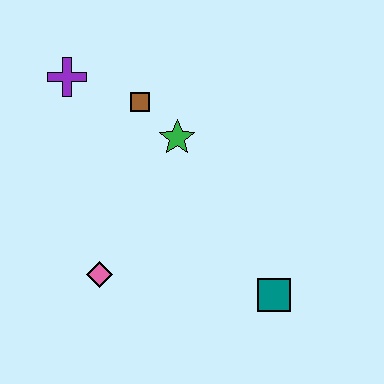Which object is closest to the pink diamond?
The green star is closest to the pink diamond.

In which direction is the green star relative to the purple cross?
The green star is to the right of the purple cross.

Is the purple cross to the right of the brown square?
No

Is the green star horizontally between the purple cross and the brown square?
No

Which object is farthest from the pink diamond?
The purple cross is farthest from the pink diamond.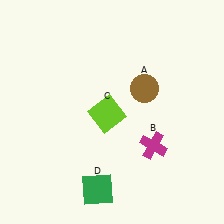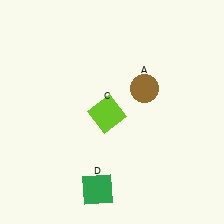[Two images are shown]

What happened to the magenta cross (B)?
The magenta cross (B) was removed in Image 2. It was in the bottom-right area of Image 1.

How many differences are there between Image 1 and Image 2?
There is 1 difference between the two images.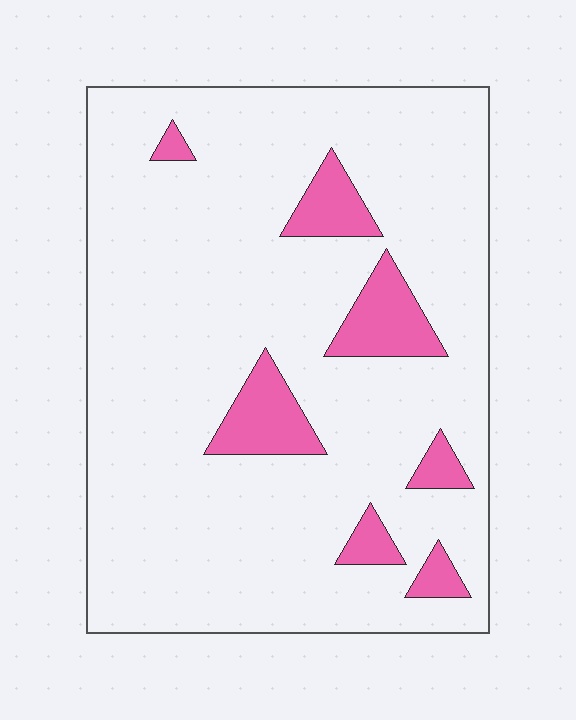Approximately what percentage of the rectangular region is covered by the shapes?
Approximately 10%.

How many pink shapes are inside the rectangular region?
7.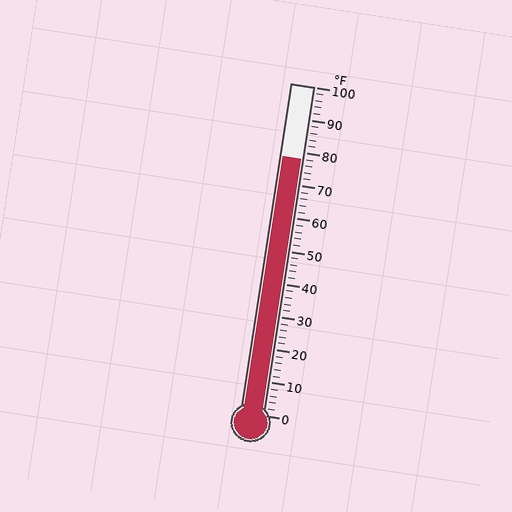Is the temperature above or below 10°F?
The temperature is above 10°F.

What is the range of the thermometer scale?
The thermometer scale ranges from 0°F to 100°F.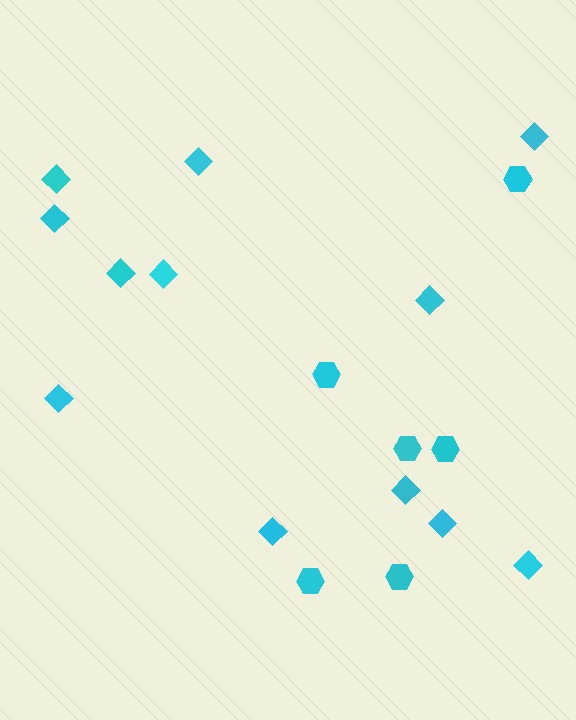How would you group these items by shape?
There are 2 groups: one group of diamonds (12) and one group of hexagons (6).